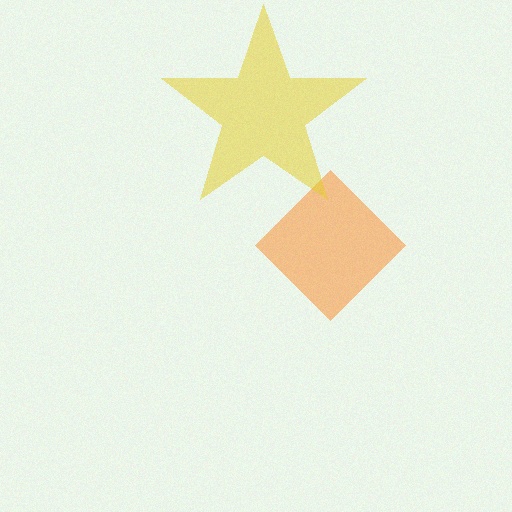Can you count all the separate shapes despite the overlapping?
Yes, there are 2 separate shapes.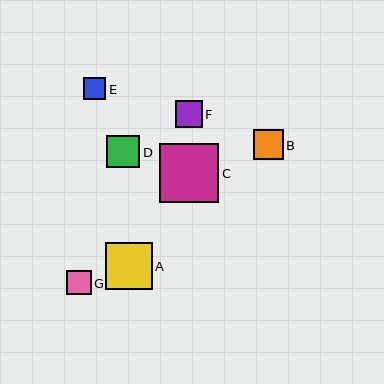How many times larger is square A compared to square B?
Square A is approximately 1.6 times the size of square B.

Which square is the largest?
Square C is the largest with a size of approximately 59 pixels.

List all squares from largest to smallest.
From largest to smallest: C, A, D, B, F, G, E.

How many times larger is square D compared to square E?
Square D is approximately 1.5 times the size of square E.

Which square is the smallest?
Square E is the smallest with a size of approximately 22 pixels.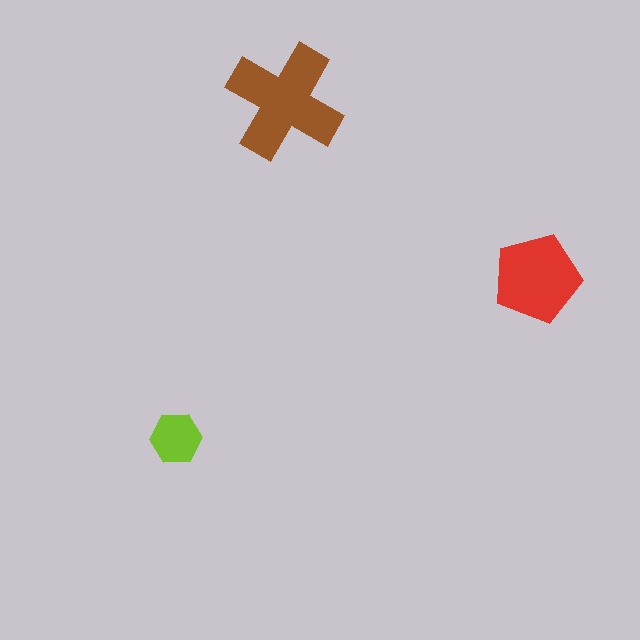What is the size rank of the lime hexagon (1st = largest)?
3rd.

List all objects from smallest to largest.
The lime hexagon, the red pentagon, the brown cross.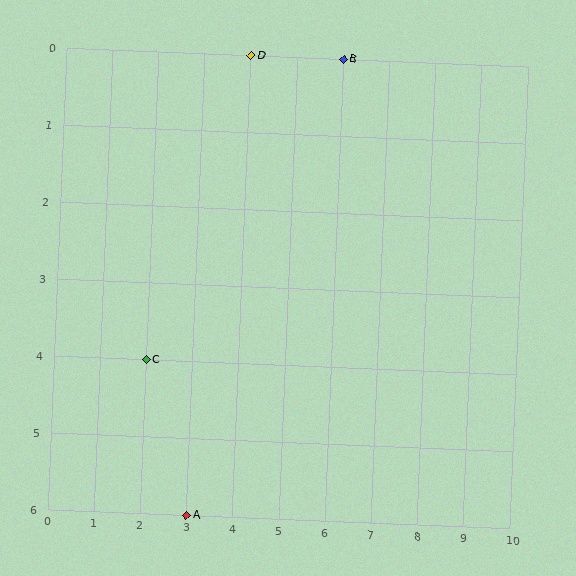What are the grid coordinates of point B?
Point B is at grid coordinates (6, 0).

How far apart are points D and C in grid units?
Points D and C are 2 columns and 4 rows apart (about 4.5 grid units diagonally).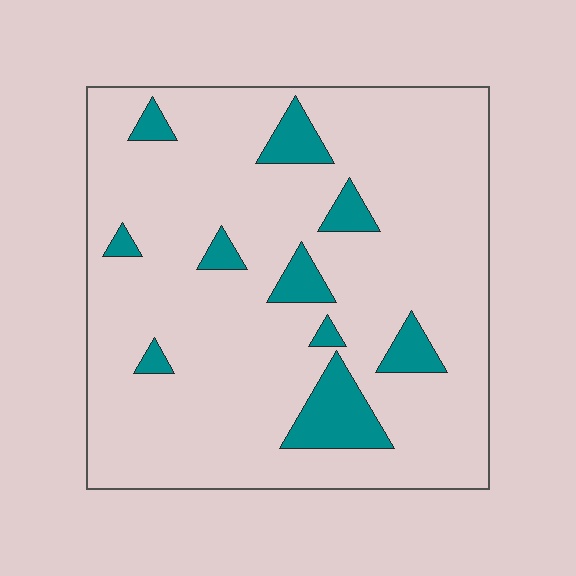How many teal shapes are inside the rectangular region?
10.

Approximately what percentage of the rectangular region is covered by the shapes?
Approximately 10%.